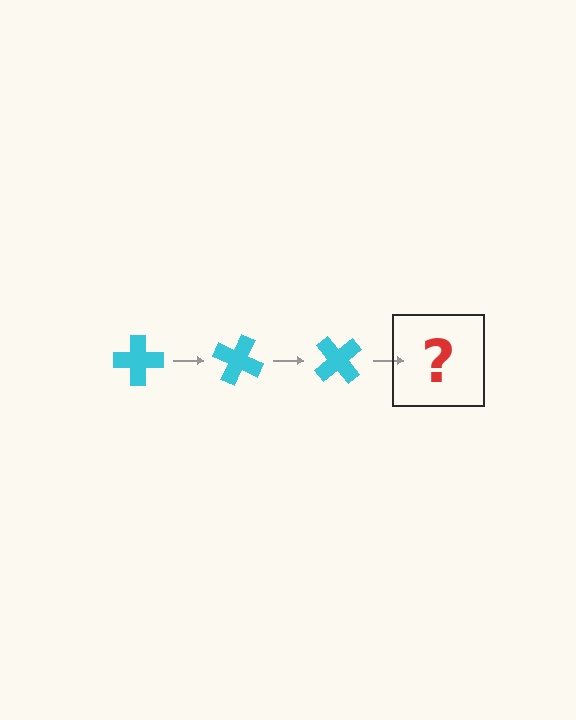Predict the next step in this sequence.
The next step is a cyan cross rotated 75 degrees.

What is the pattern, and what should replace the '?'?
The pattern is that the cross rotates 25 degrees each step. The '?' should be a cyan cross rotated 75 degrees.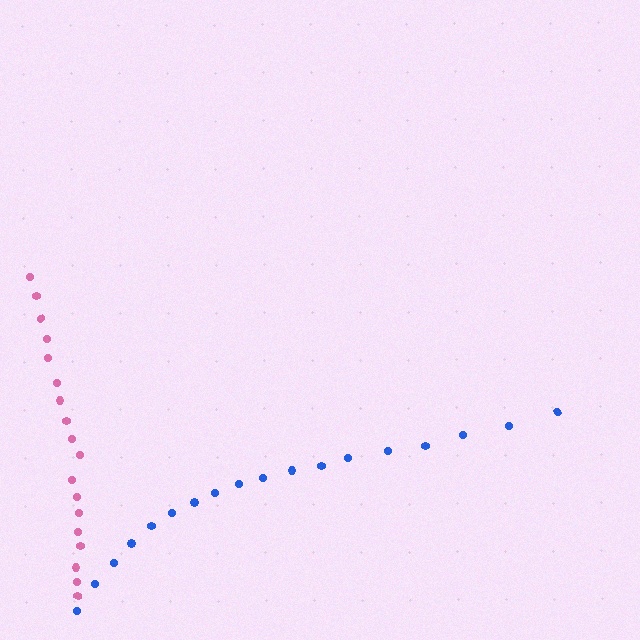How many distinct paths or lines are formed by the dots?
There are 2 distinct paths.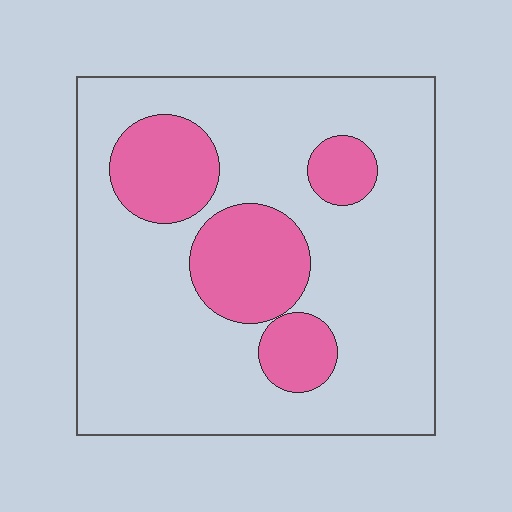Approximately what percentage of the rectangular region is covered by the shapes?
Approximately 25%.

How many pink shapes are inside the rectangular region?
4.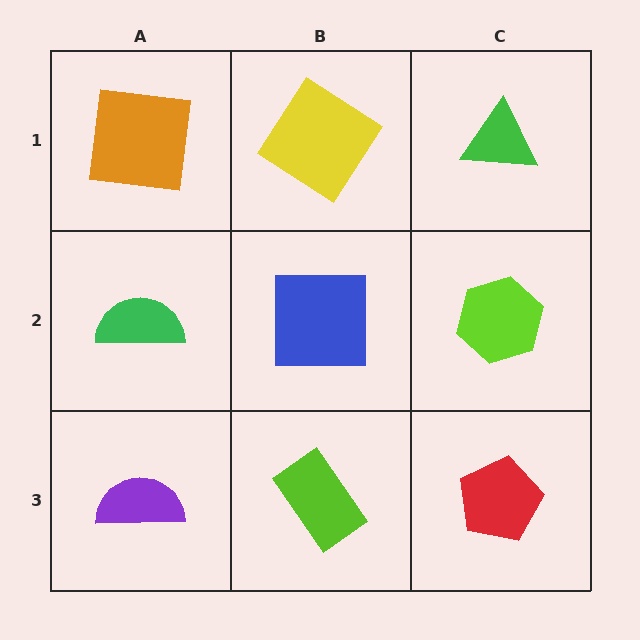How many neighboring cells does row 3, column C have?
2.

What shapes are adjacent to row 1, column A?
A green semicircle (row 2, column A), a yellow diamond (row 1, column B).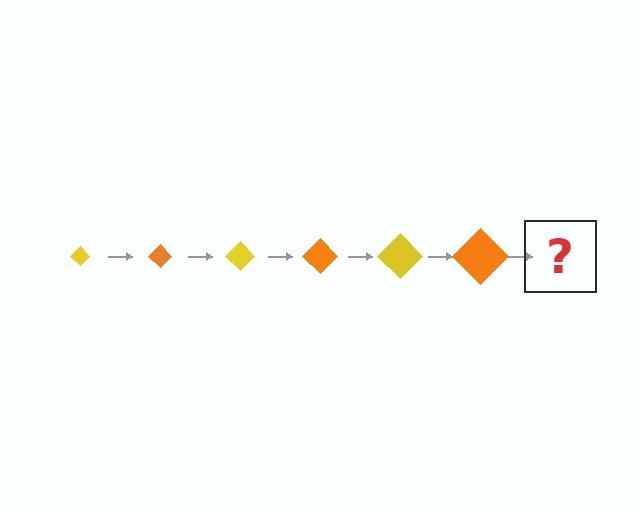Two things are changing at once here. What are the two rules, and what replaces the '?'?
The two rules are that the diamond grows larger each step and the color cycles through yellow and orange. The '?' should be a yellow diamond, larger than the previous one.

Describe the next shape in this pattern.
It should be a yellow diamond, larger than the previous one.